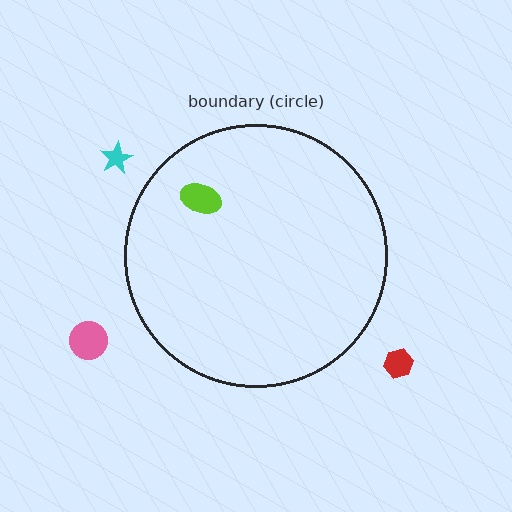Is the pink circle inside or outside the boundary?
Outside.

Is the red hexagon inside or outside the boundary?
Outside.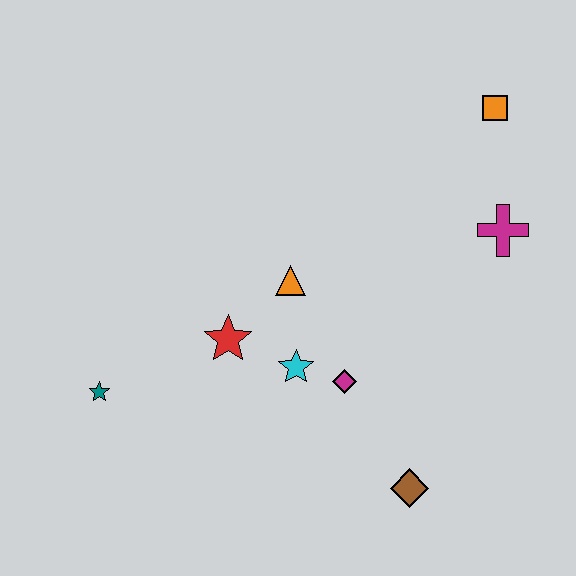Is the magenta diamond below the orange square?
Yes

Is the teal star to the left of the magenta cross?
Yes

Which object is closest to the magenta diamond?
The cyan star is closest to the magenta diamond.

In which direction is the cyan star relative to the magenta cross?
The cyan star is to the left of the magenta cross.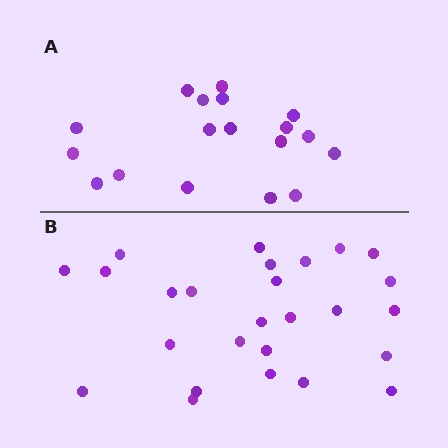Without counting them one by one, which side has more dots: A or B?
Region B (the bottom region) has more dots.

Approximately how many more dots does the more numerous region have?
Region B has roughly 8 or so more dots than region A.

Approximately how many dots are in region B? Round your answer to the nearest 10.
About 30 dots. (The exact count is 26, which rounds to 30.)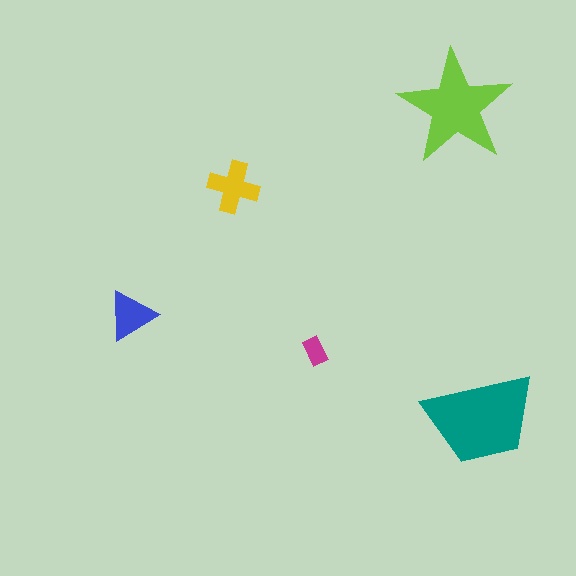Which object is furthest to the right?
The teal trapezoid is rightmost.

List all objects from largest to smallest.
The teal trapezoid, the lime star, the yellow cross, the blue triangle, the magenta rectangle.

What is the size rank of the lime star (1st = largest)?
2nd.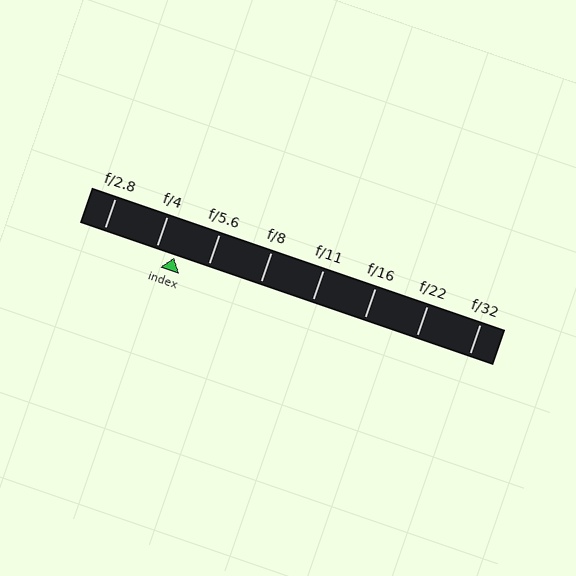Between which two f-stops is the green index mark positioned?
The index mark is between f/4 and f/5.6.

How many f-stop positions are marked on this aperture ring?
There are 8 f-stop positions marked.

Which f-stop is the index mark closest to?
The index mark is closest to f/4.